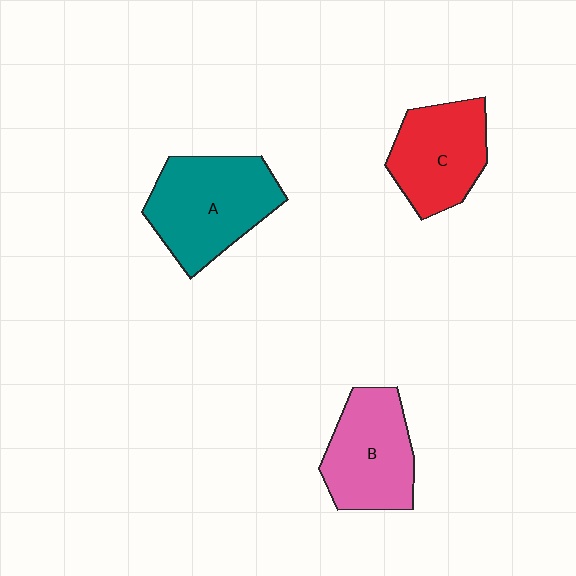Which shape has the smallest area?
Shape C (red).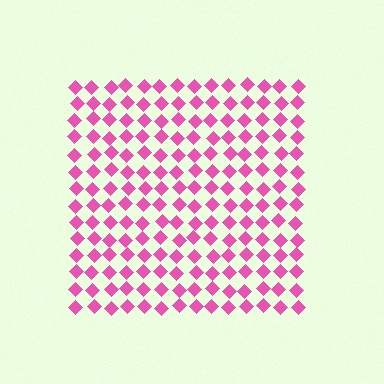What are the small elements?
The small elements are diamonds.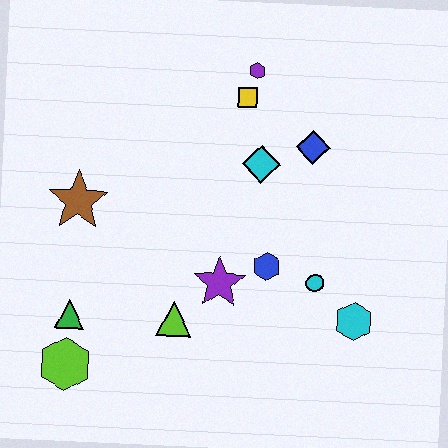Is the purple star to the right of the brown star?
Yes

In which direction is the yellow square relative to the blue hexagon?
The yellow square is above the blue hexagon.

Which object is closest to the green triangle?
The lime hexagon is closest to the green triangle.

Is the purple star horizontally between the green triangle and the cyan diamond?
Yes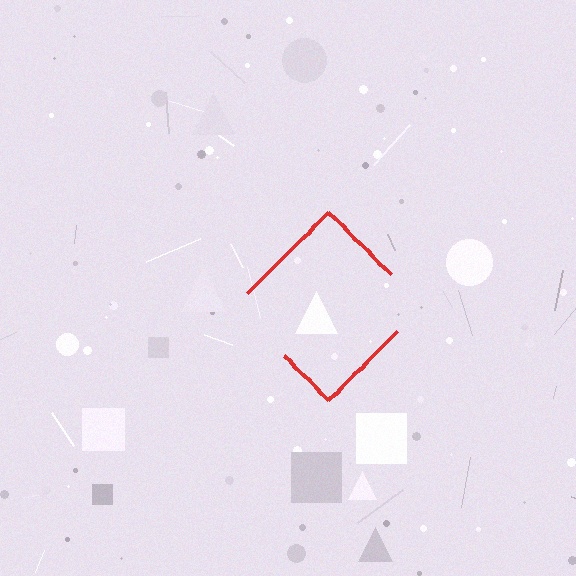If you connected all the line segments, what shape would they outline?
They would outline a diamond.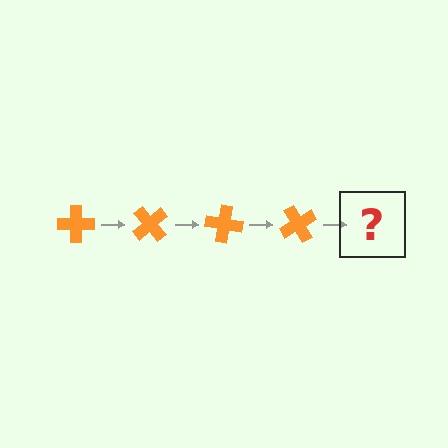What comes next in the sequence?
The next element should be an orange cross rotated 200 degrees.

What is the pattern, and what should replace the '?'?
The pattern is that the cross rotates 50 degrees each step. The '?' should be an orange cross rotated 200 degrees.